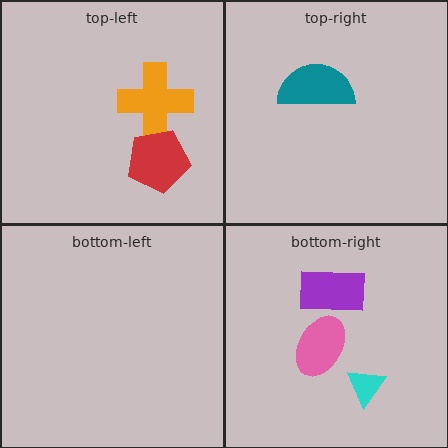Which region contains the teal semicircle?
The top-right region.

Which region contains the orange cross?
The top-left region.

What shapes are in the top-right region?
The teal semicircle.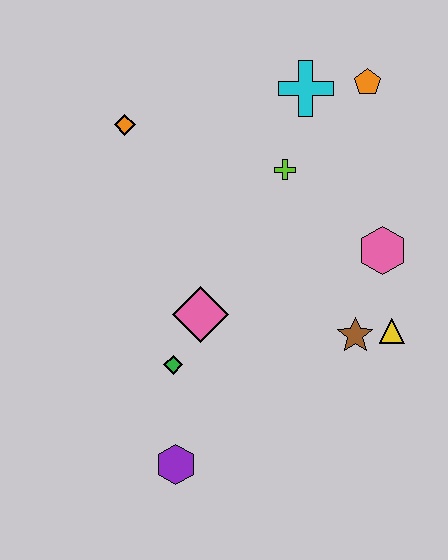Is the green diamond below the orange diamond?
Yes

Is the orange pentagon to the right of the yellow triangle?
No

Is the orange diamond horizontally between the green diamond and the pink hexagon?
No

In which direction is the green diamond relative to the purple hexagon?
The green diamond is above the purple hexagon.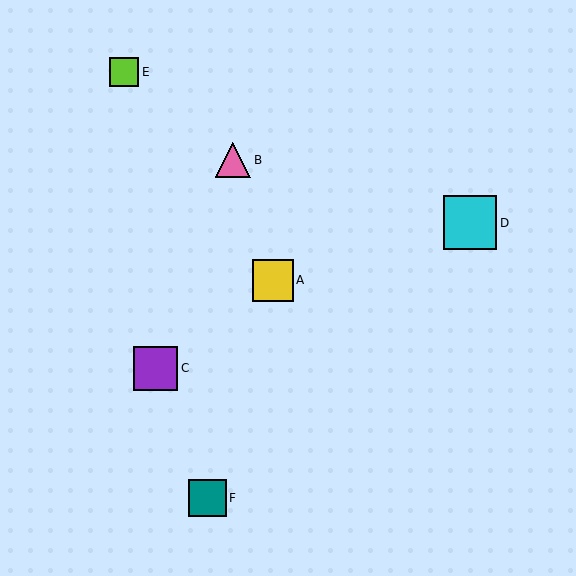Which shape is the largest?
The cyan square (labeled D) is the largest.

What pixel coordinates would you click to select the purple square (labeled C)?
Click at (155, 368) to select the purple square C.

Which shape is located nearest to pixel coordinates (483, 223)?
The cyan square (labeled D) at (470, 223) is nearest to that location.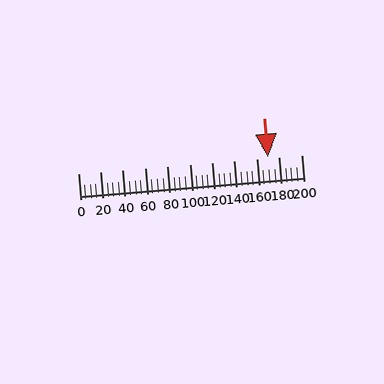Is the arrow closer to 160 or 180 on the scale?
The arrow is closer to 180.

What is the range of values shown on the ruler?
The ruler shows values from 0 to 200.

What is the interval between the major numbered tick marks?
The major tick marks are spaced 20 units apart.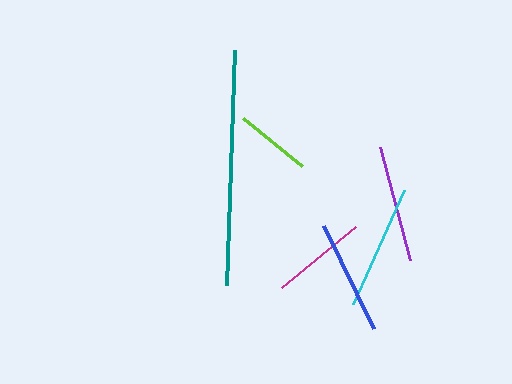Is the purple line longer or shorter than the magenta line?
The purple line is longer than the magenta line.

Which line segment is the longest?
The teal line is the longest at approximately 235 pixels.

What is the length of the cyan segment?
The cyan segment is approximately 124 pixels long.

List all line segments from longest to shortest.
From longest to shortest: teal, cyan, purple, blue, magenta, lime.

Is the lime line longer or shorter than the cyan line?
The cyan line is longer than the lime line.